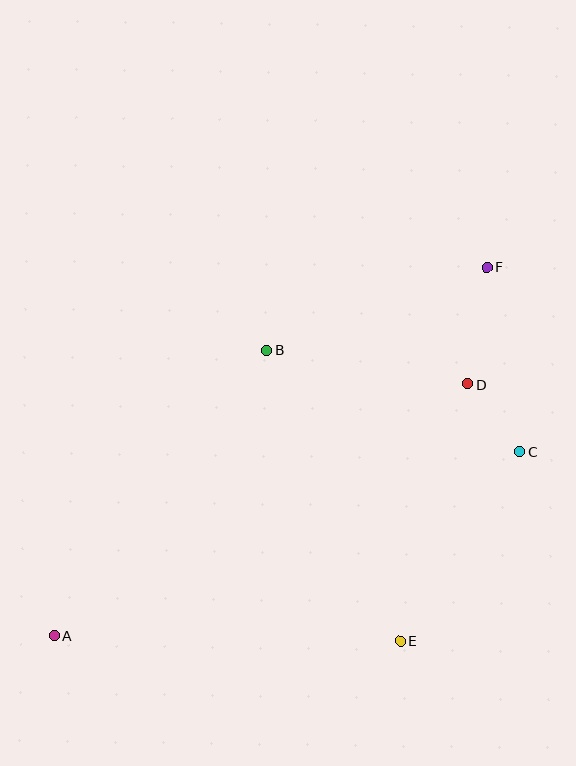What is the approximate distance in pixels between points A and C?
The distance between A and C is approximately 501 pixels.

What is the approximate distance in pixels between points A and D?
The distance between A and D is approximately 484 pixels.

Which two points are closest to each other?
Points C and D are closest to each other.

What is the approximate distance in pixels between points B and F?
The distance between B and F is approximately 235 pixels.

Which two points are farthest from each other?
Points A and F are farthest from each other.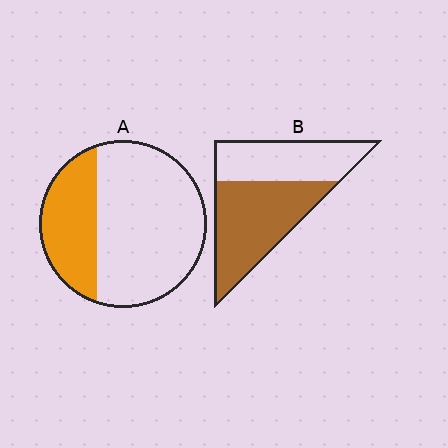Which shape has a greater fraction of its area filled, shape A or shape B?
Shape B.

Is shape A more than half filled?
No.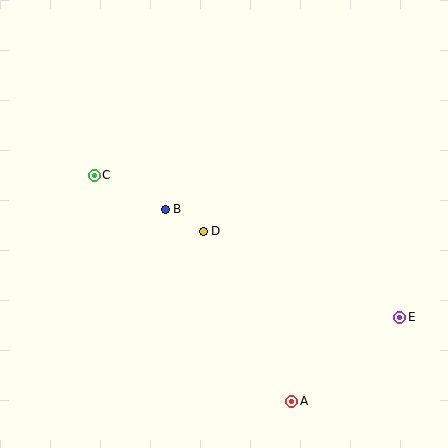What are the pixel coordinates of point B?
Point B is at (165, 209).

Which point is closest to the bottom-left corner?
Point C is closest to the bottom-left corner.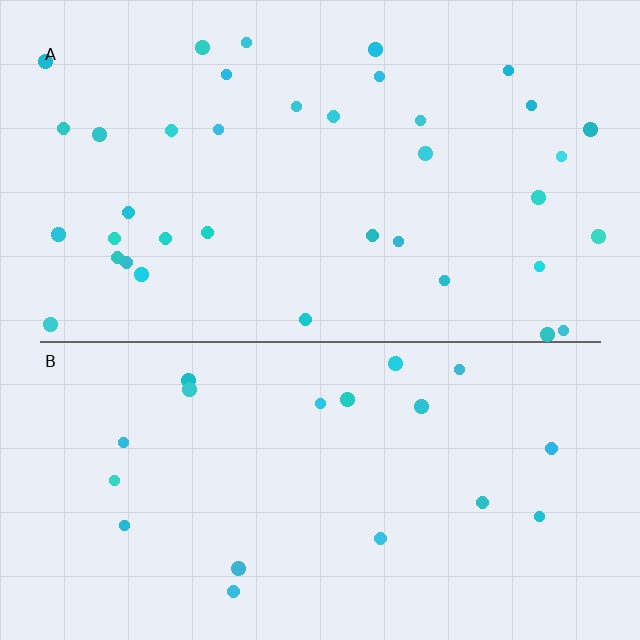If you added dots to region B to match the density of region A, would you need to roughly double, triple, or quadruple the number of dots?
Approximately double.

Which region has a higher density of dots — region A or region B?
A (the top).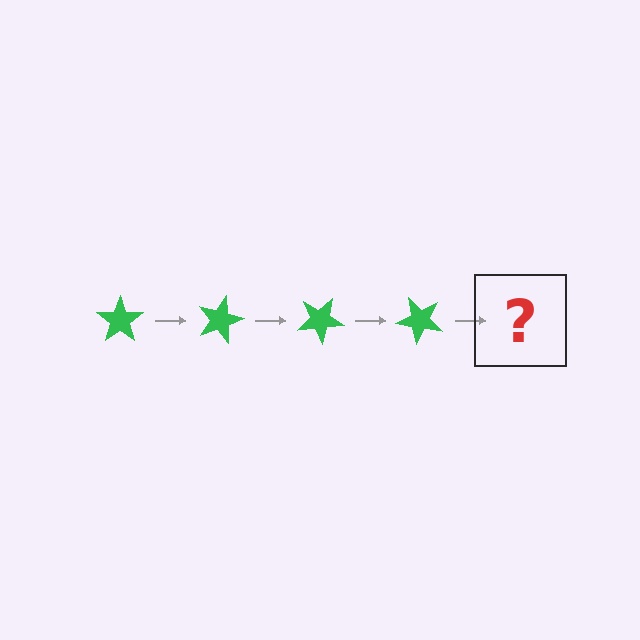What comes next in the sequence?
The next element should be a green star rotated 60 degrees.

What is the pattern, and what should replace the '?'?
The pattern is that the star rotates 15 degrees each step. The '?' should be a green star rotated 60 degrees.